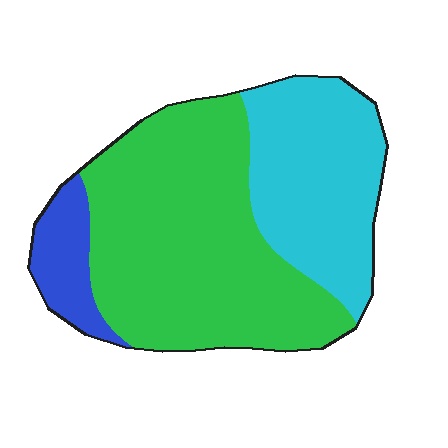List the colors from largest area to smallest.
From largest to smallest: green, cyan, blue.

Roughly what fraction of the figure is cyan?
Cyan covers about 35% of the figure.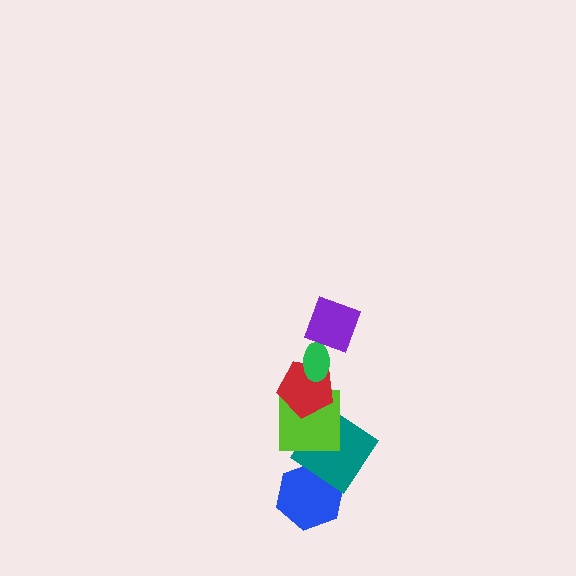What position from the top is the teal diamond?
The teal diamond is 5th from the top.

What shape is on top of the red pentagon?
The green ellipse is on top of the red pentagon.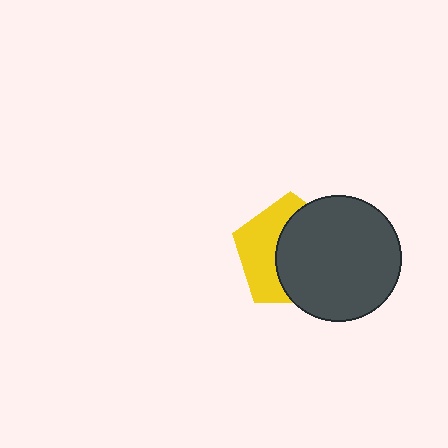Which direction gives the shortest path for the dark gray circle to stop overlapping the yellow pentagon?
Moving right gives the shortest separation.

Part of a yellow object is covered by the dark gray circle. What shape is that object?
It is a pentagon.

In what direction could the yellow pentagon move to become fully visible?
The yellow pentagon could move left. That would shift it out from behind the dark gray circle entirely.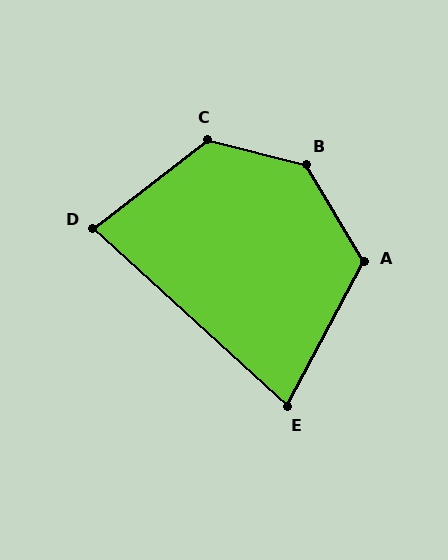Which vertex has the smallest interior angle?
E, at approximately 75 degrees.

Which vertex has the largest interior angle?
B, at approximately 135 degrees.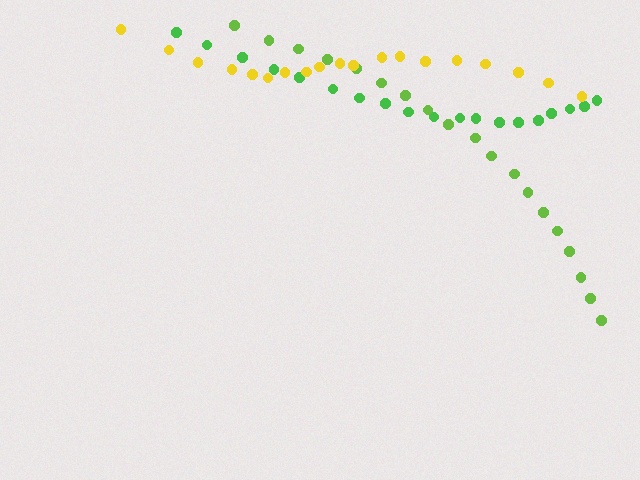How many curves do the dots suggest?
There are 3 distinct paths.